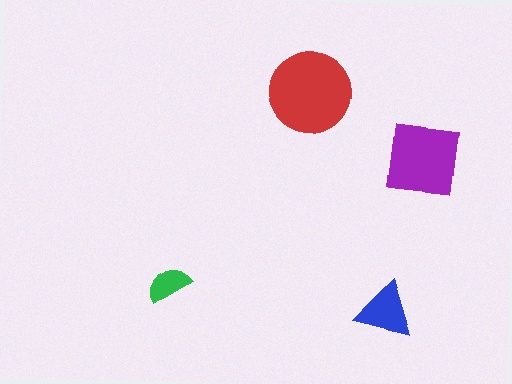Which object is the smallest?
The green semicircle.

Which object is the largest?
The red circle.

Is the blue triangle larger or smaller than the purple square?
Smaller.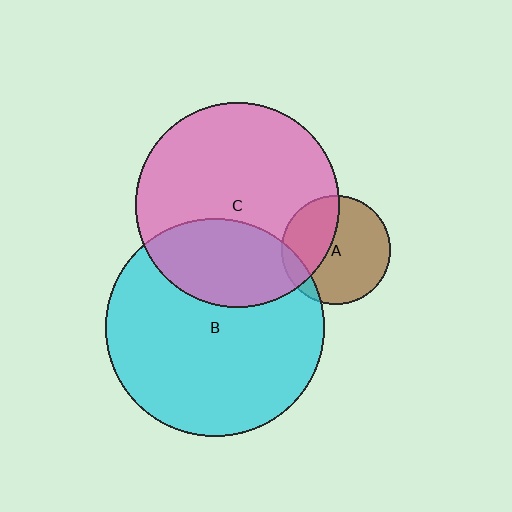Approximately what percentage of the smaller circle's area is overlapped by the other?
Approximately 10%.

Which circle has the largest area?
Circle B (cyan).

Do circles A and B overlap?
Yes.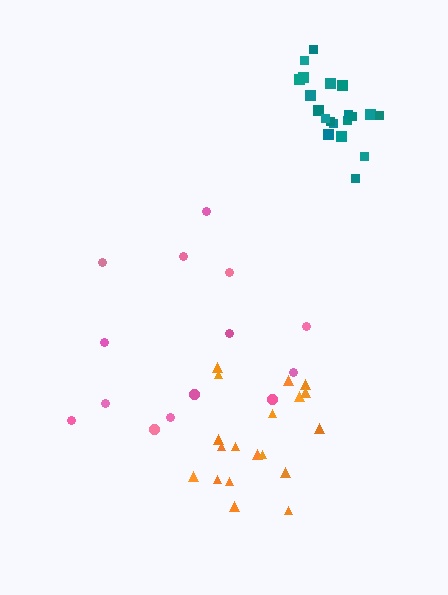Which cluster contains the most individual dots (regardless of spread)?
Teal (20).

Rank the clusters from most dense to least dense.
teal, orange, pink.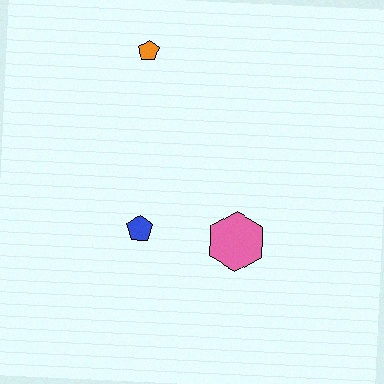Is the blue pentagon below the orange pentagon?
Yes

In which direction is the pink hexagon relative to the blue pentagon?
The pink hexagon is to the right of the blue pentagon.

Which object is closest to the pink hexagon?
The blue pentagon is closest to the pink hexagon.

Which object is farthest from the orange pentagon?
The pink hexagon is farthest from the orange pentagon.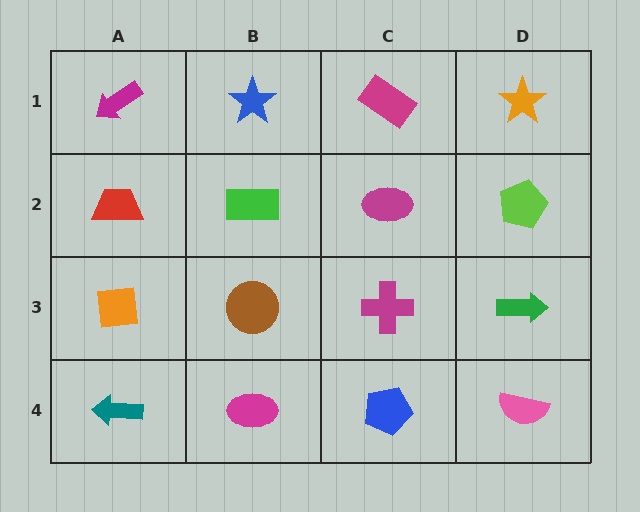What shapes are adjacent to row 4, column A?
An orange square (row 3, column A), a magenta ellipse (row 4, column B).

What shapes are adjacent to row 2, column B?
A blue star (row 1, column B), a brown circle (row 3, column B), a red trapezoid (row 2, column A), a magenta ellipse (row 2, column C).